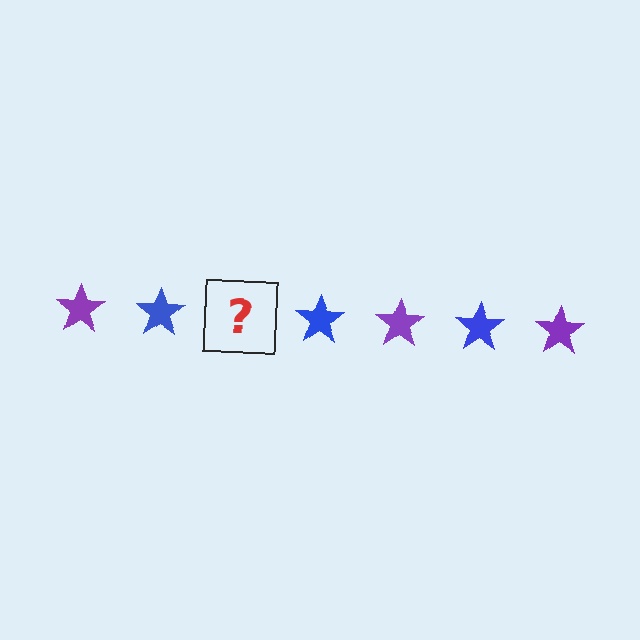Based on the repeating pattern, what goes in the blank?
The blank should be a purple star.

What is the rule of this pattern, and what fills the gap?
The rule is that the pattern cycles through purple, blue stars. The gap should be filled with a purple star.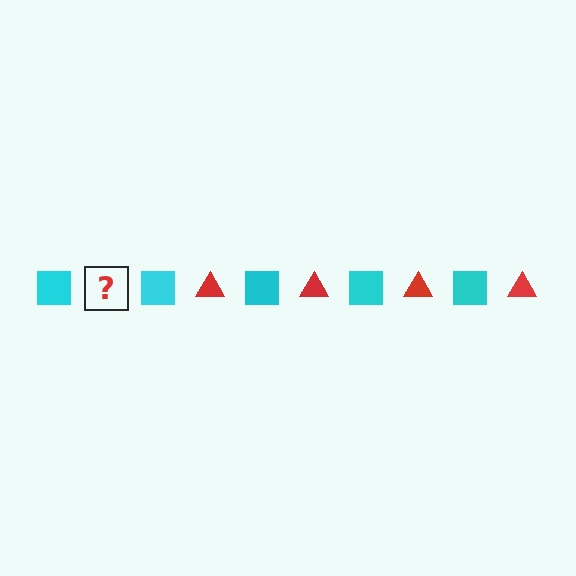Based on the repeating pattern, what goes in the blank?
The blank should be a red triangle.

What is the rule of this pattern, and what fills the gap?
The rule is that the pattern alternates between cyan square and red triangle. The gap should be filled with a red triangle.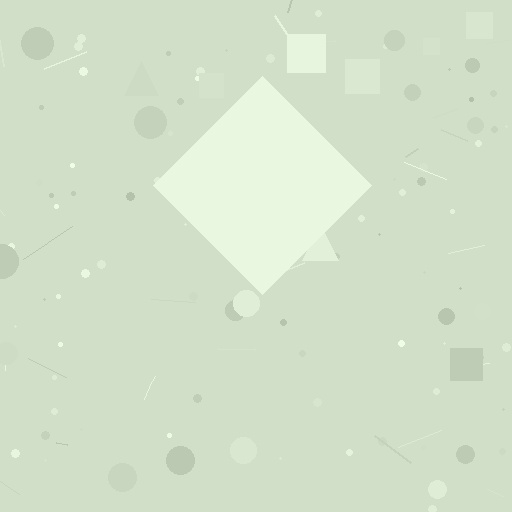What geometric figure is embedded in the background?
A diamond is embedded in the background.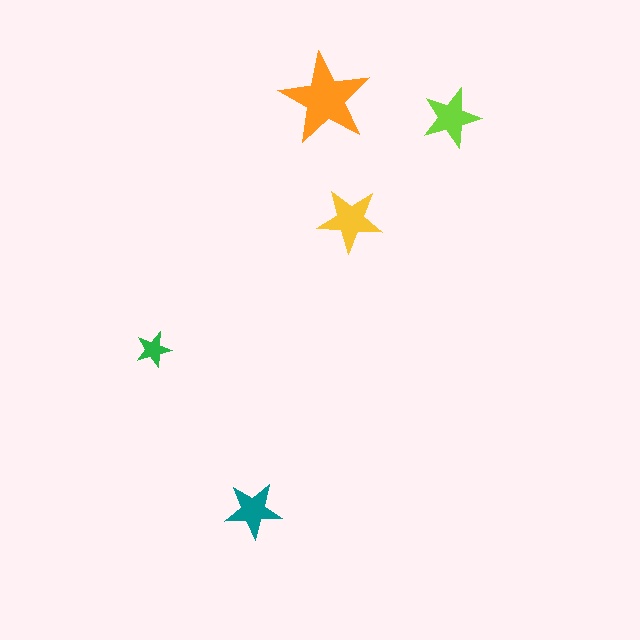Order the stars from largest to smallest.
the orange one, the yellow one, the lime one, the teal one, the green one.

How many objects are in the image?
There are 5 objects in the image.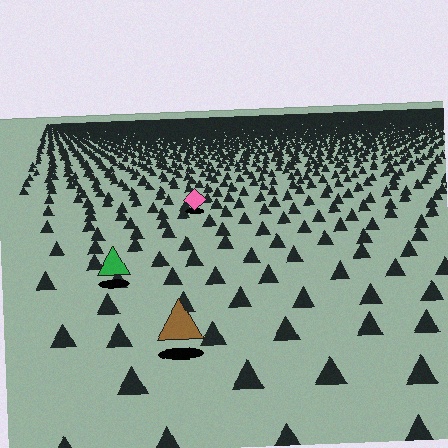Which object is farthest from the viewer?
The pink diamond is farthest from the viewer. It appears smaller and the ground texture around it is denser.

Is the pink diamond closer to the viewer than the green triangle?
No. The green triangle is closer — you can tell from the texture gradient: the ground texture is coarser near it.